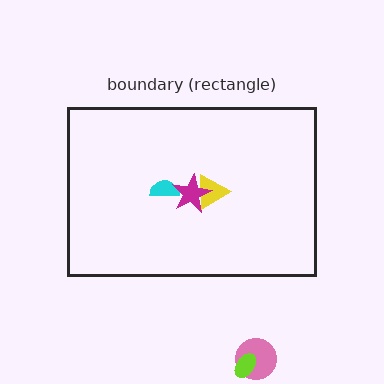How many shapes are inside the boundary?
3 inside, 2 outside.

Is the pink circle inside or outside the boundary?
Outside.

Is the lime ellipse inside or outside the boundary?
Outside.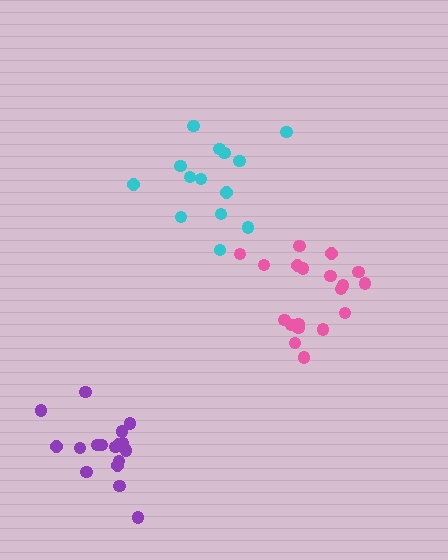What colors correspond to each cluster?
The clusters are colored: purple, pink, cyan.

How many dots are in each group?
Group 1: 17 dots, Group 2: 19 dots, Group 3: 14 dots (50 total).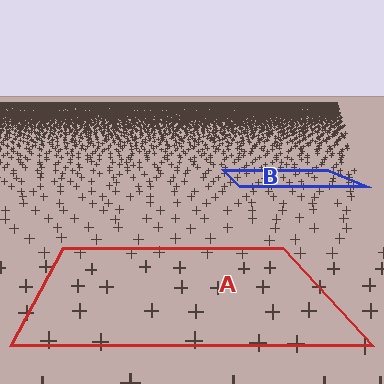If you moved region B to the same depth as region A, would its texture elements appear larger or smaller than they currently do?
They would appear larger. At a closer depth, the same texture elements are projected at a bigger on-screen size.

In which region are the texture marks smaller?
The texture marks are smaller in region B, because it is farther away.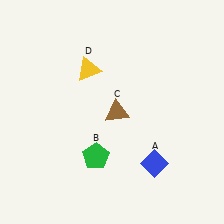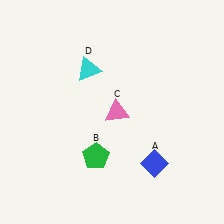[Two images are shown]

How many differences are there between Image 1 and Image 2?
There are 2 differences between the two images.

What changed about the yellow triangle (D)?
In Image 1, D is yellow. In Image 2, it changed to cyan.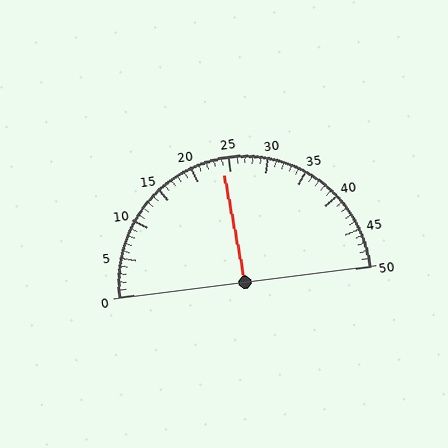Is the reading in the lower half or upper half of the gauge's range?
The reading is in the lower half of the range (0 to 50).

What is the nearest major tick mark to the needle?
The nearest major tick mark is 25.